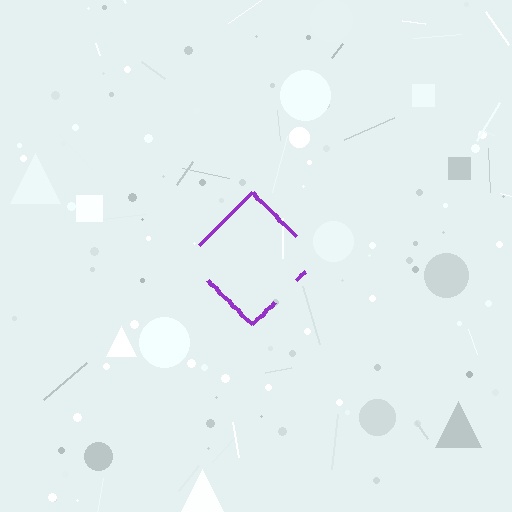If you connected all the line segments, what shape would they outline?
They would outline a diamond.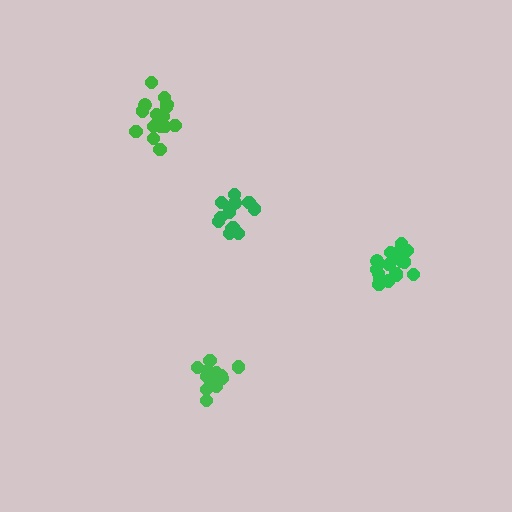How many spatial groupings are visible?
There are 4 spatial groupings.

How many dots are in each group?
Group 1: 17 dots, Group 2: 14 dots, Group 3: 13 dots, Group 4: 17 dots (61 total).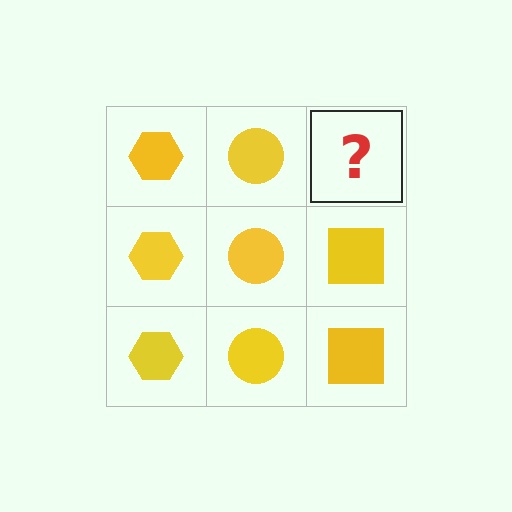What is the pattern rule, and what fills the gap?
The rule is that each column has a consistent shape. The gap should be filled with a yellow square.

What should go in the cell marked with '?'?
The missing cell should contain a yellow square.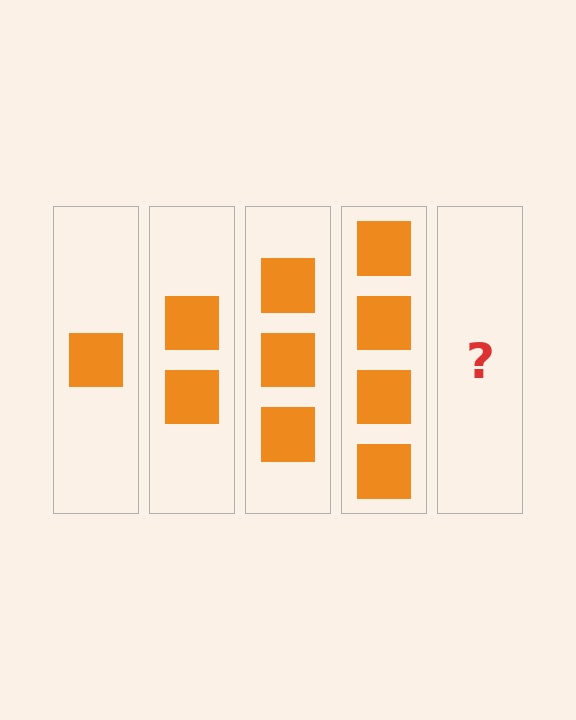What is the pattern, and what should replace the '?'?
The pattern is that each step adds one more square. The '?' should be 5 squares.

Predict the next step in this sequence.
The next step is 5 squares.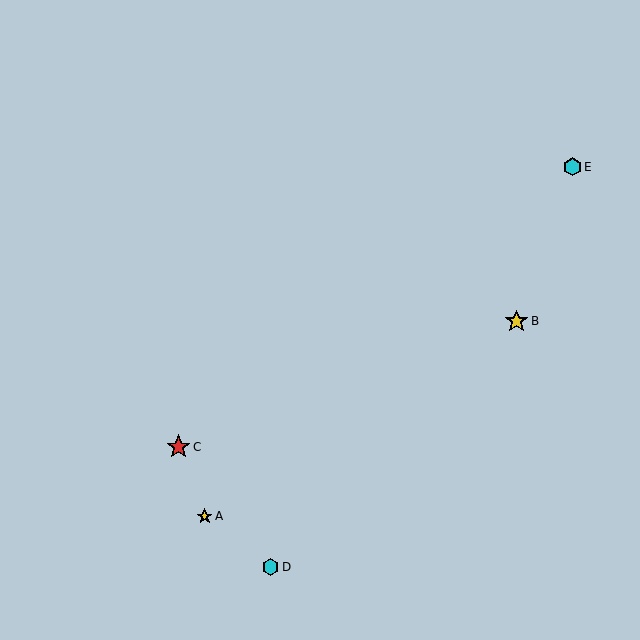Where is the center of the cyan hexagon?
The center of the cyan hexagon is at (271, 567).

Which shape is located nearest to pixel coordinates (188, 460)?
The red star (labeled C) at (179, 447) is nearest to that location.